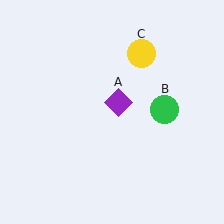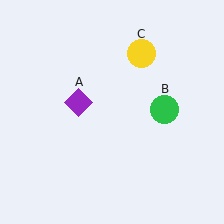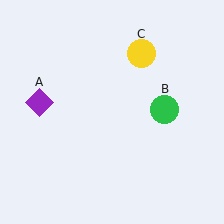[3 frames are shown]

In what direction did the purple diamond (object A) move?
The purple diamond (object A) moved left.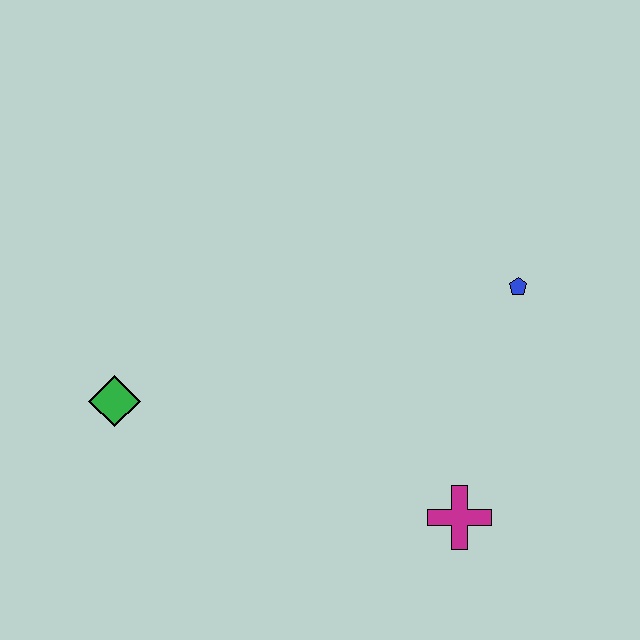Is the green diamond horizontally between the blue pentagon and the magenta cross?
No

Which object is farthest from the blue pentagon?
The green diamond is farthest from the blue pentagon.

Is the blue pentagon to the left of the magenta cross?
No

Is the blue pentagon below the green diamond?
No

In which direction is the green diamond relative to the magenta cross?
The green diamond is to the left of the magenta cross.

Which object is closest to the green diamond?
The magenta cross is closest to the green diamond.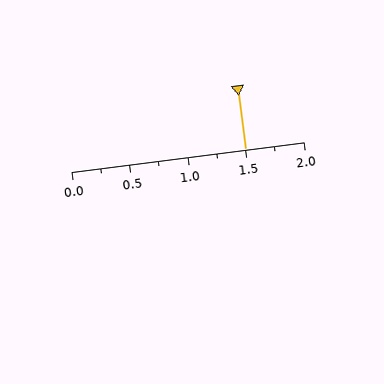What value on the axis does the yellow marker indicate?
The marker indicates approximately 1.5.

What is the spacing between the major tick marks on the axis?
The major ticks are spaced 0.5 apart.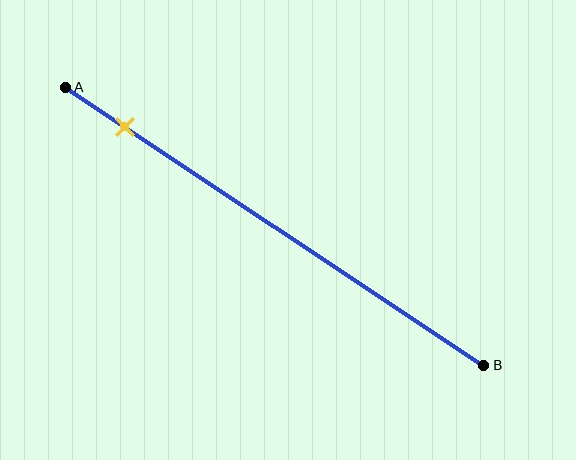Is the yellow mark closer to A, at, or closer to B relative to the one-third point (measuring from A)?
The yellow mark is closer to point A than the one-third point of segment AB.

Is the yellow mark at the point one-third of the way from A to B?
No, the mark is at about 15% from A, not at the 33% one-third point.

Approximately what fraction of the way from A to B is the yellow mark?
The yellow mark is approximately 15% of the way from A to B.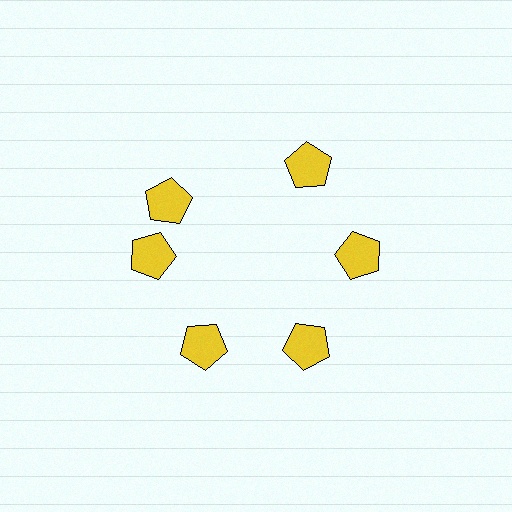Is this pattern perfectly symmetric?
No. The 6 yellow pentagons are arranged in a ring, but one element near the 11 o'clock position is rotated out of alignment along the ring, breaking the 6-fold rotational symmetry.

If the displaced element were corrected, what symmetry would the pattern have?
It would have 6-fold rotational symmetry — the pattern would map onto itself every 60 degrees.